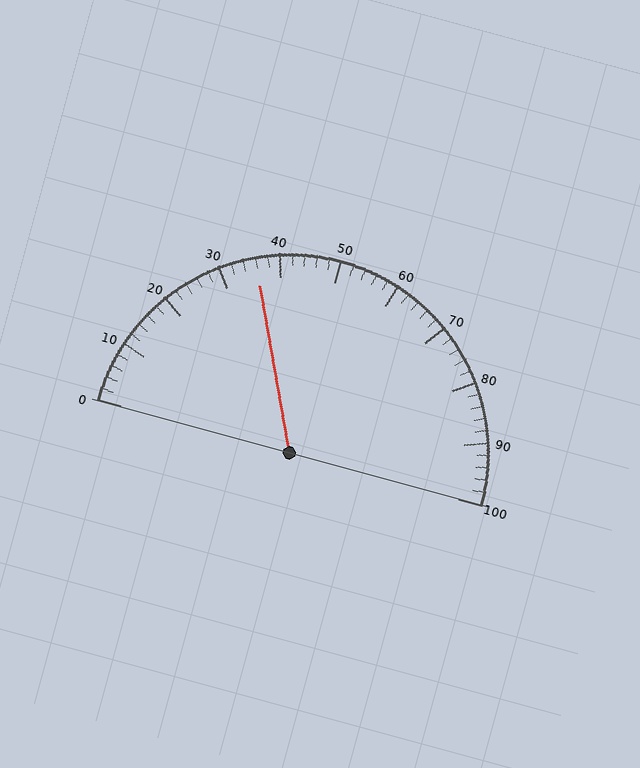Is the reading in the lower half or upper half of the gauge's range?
The reading is in the lower half of the range (0 to 100).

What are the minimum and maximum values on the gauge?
The gauge ranges from 0 to 100.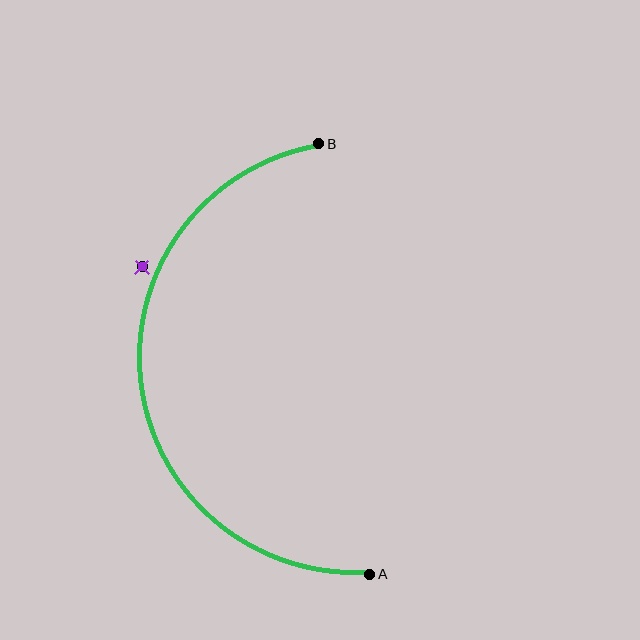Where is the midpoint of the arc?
The arc midpoint is the point on the curve farthest from the straight line joining A and B. It sits to the left of that line.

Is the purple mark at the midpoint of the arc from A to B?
No — the purple mark does not lie on the arc at all. It sits slightly outside the curve.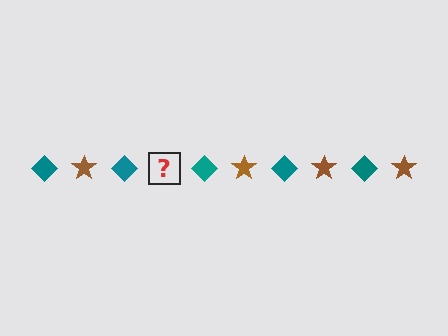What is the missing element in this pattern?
The missing element is a brown star.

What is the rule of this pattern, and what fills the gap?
The rule is that the pattern alternates between teal diamond and brown star. The gap should be filled with a brown star.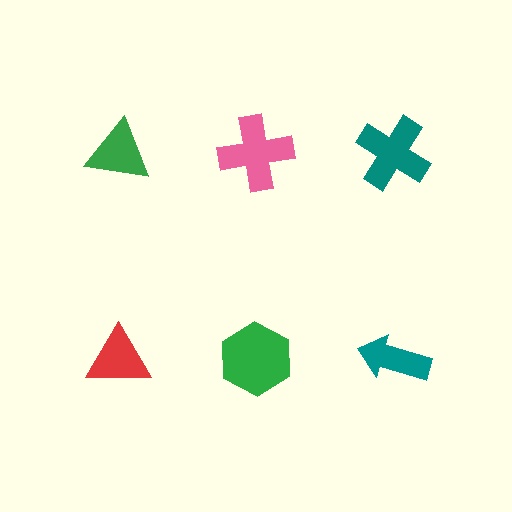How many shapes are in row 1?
3 shapes.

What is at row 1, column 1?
A green triangle.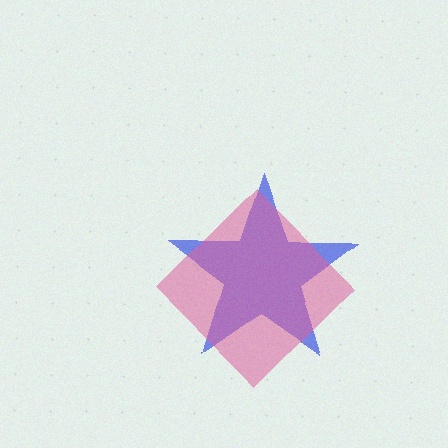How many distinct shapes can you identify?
There are 2 distinct shapes: a blue star, a pink diamond.